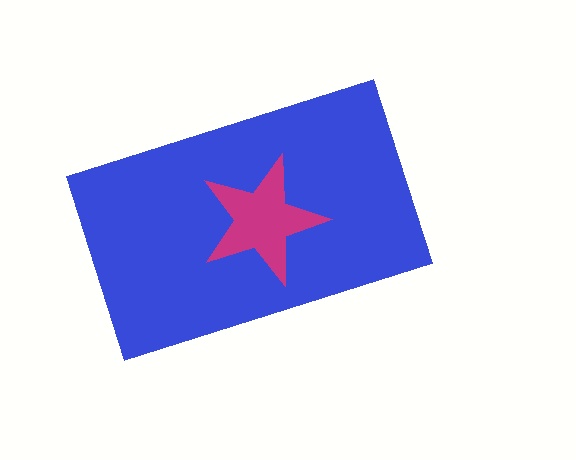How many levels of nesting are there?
2.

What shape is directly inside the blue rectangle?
The magenta star.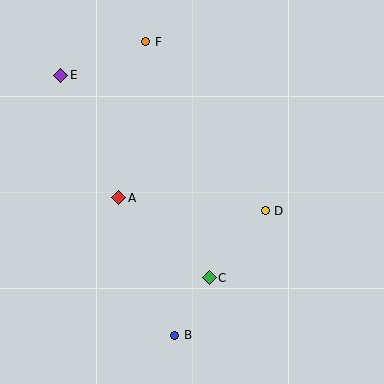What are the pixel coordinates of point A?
Point A is at (119, 198).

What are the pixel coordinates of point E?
Point E is at (60, 75).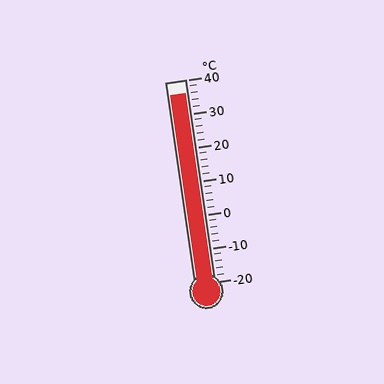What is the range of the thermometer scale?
The thermometer scale ranges from -20°C to 40°C.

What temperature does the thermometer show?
The thermometer shows approximately 36°C.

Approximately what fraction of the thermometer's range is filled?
The thermometer is filled to approximately 95% of its range.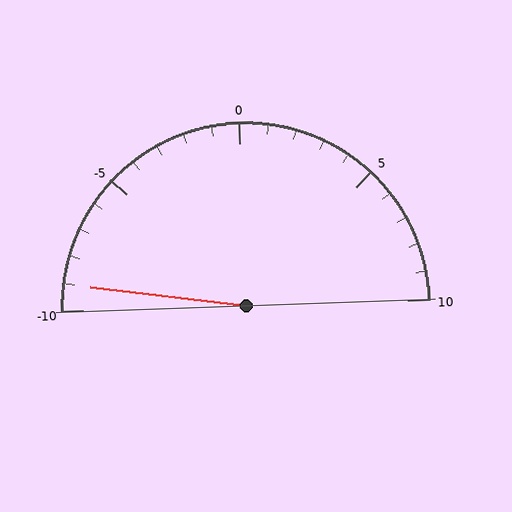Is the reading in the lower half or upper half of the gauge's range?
The reading is in the lower half of the range (-10 to 10).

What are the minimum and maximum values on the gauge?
The gauge ranges from -10 to 10.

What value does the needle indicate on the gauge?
The needle indicates approximately -9.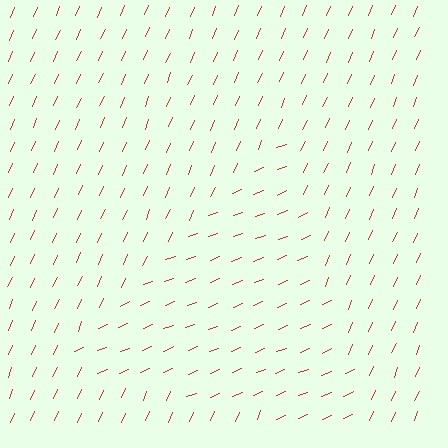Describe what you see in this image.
The image is filled with small red line segments. A triangle region in the image has lines oriented differently from the surrounding lines, creating a visible texture boundary.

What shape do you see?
I see a triangle.